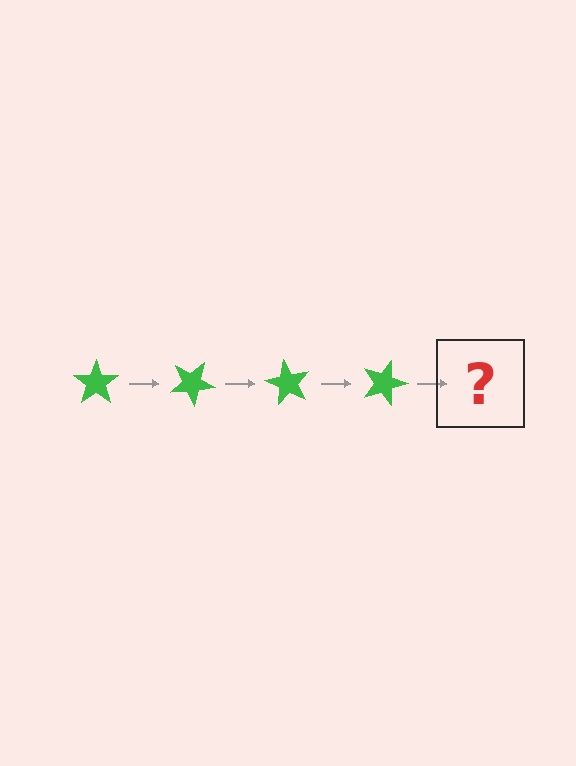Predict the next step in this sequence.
The next step is a green star rotated 120 degrees.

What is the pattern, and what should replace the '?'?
The pattern is that the star rotates 30 degrees each step. The '?' should be a green star rotated 120 degrees.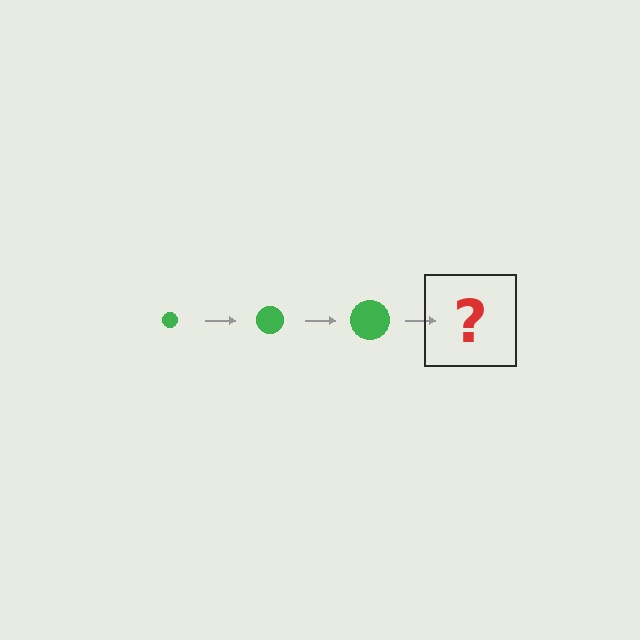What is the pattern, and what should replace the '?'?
The pattern is that the circle gets progressively larger each step. The '?' should be a green circle, larger than the previous one.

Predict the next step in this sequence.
The next step is a green circle, larger than the previous one.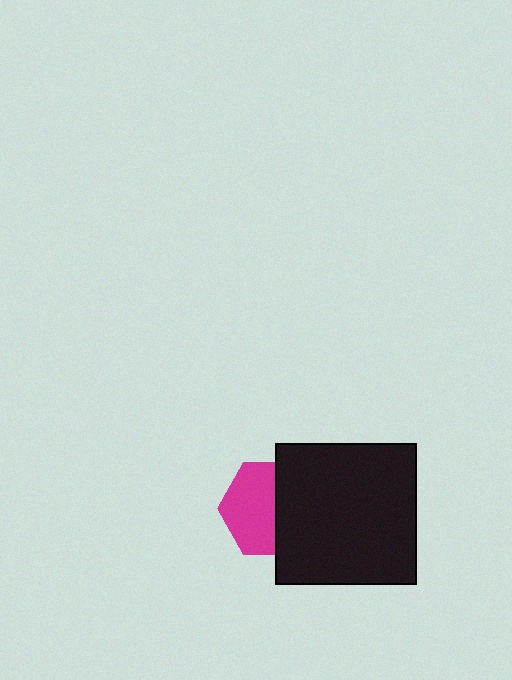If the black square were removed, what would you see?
You would see the complete magenta hexagon.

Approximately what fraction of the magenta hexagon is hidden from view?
Roughly 44% of the magenta hexagon is hidden behind the black square.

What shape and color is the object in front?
The object in front is a black square.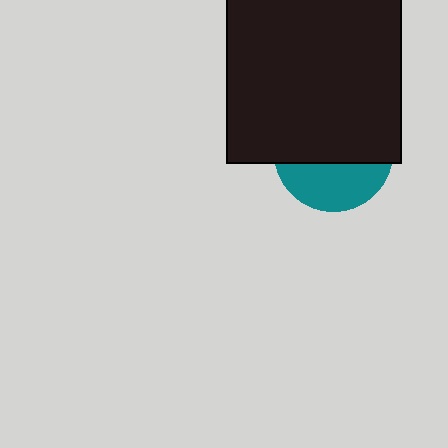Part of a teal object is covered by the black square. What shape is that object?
It is a circle.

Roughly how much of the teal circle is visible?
A small part of it is visible (roughly 38%).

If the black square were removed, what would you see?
You would see the complete teal circle.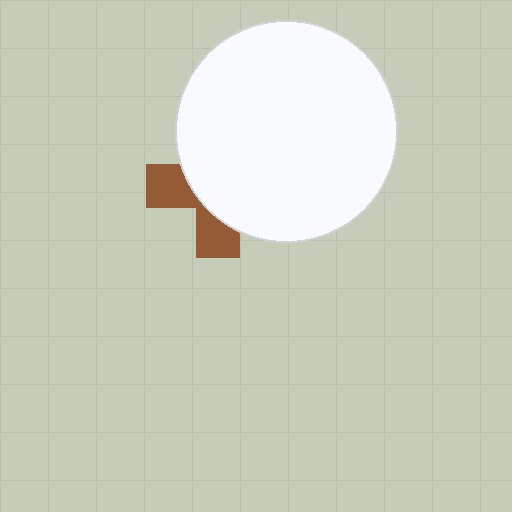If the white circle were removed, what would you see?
You would see the complete brown cross.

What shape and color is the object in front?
The object in front is a white circle.